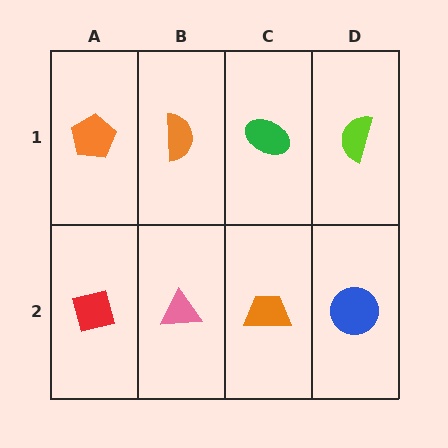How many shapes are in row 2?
4 shapes.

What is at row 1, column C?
A green ellipse.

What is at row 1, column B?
An orange semicircle.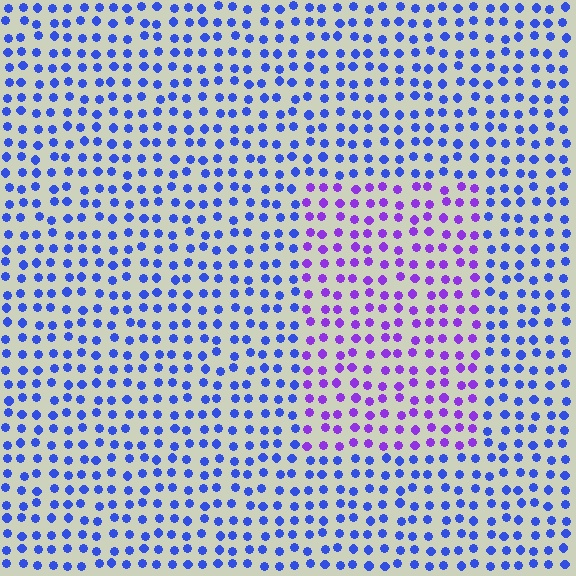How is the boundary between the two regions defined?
The boundary is defined purely by a slight shift in hue (about 43 degrees). Spacing, size, and orientation are identical on both sides.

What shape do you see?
I see a rectangle.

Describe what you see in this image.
The image is filled with small blue elements in a uniform arrangement. A rectangle-shaped region is visible where the elements are tinted to a slightly different hue, forming a subtle color boundary.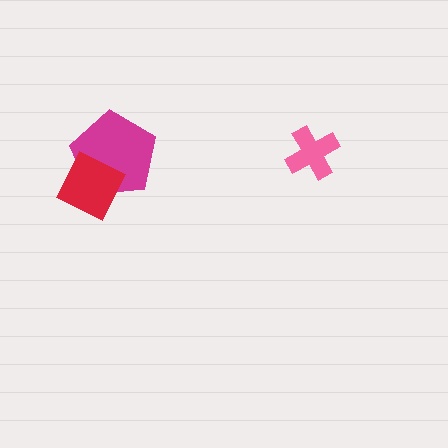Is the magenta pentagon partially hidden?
Yes, it is partially covered by another shape.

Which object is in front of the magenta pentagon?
The red diamond is in front of the magenta pentagon.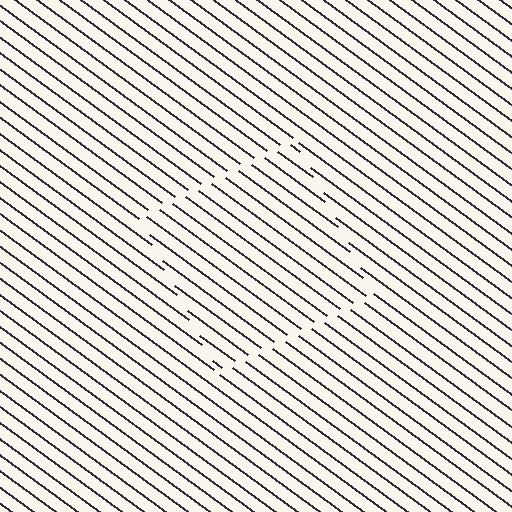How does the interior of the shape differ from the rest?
The interior of the shape contains the same grating, shifted by half a period — the contour is defined by the phase discontinuity where line-ends from the inner and outer gratings abut.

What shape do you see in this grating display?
An illusory square. The interior of the shape contains the same grating, shifted by half a period — the contour is defined by the phase discontinuity where line-ends from the inner and outer gratings abut.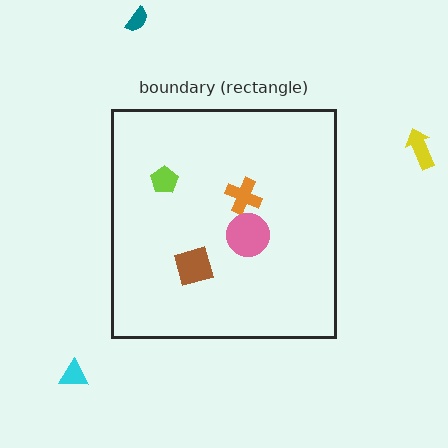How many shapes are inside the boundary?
4 inside, 3 outside.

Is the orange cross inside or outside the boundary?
Inside.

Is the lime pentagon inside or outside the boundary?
Inside.